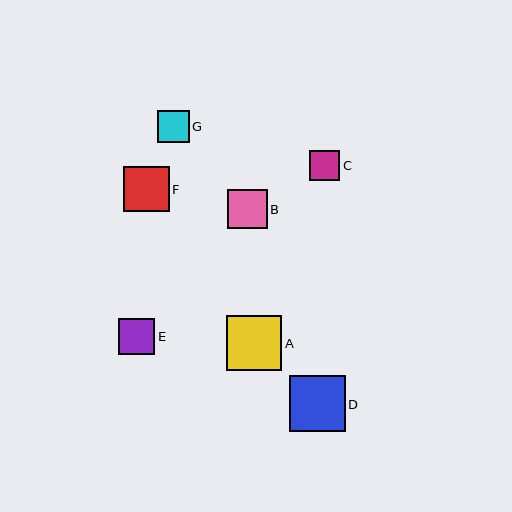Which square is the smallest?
Square C is the smallest with a size of approximately 30 pixels.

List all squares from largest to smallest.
From largest to smallest: D, A, F, B, E, G, C.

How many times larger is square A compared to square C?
Square A is approximately 1.9 times the size of square C.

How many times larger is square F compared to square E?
Square F is approximately 1.3 times the size of square E.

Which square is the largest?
Square D is the largest with a size of approximately 56 pixels.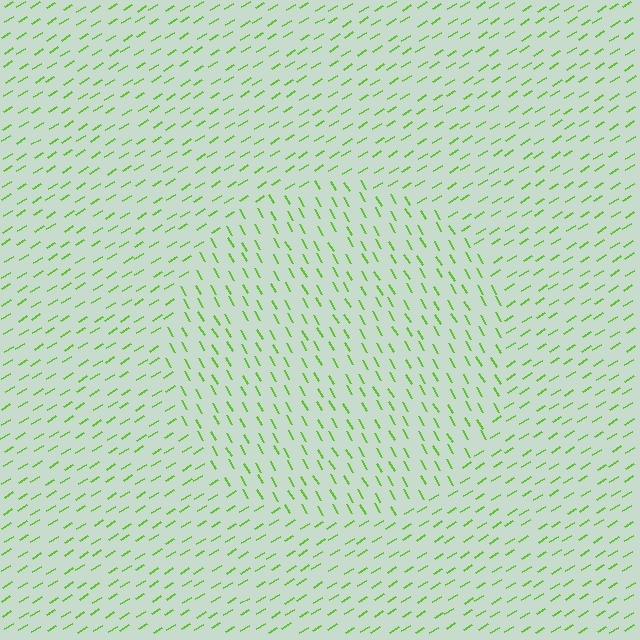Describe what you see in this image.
The image is filled with small lime line segments. A circle region in the image has lines oriented differently from the surrounding lines, creating a visible texture boundary.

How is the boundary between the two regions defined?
The boundary is defined purely by a change in line orientation (approximately 89 degrees difference). All lines are the same color and thickness.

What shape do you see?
I see a circle.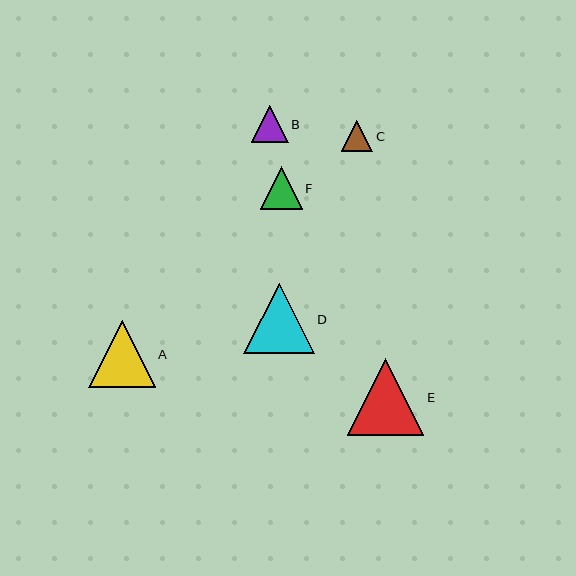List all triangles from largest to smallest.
From largest to smallest: E, D, A, F, B, C.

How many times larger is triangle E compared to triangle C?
Triangle E is approximately 2.4 times the size of triangle C.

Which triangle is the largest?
Triangle E is the largest with a size of approximately 77 pixels.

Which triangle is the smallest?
Triangle C is the smallest with a size of approximately 31 pixels.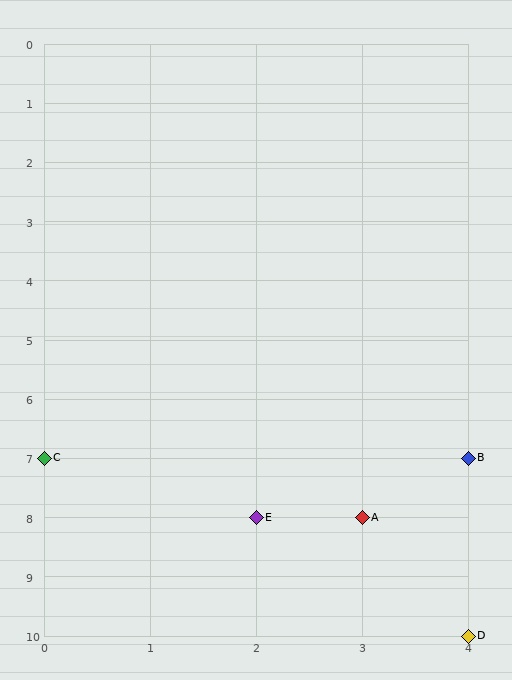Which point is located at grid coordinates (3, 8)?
Point A is at (3, 8).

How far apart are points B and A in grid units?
Points B and A are 1 column and 1 row apart (about 1.4 grid units diagonally).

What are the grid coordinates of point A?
Point A is at grid coordinates (3, 8).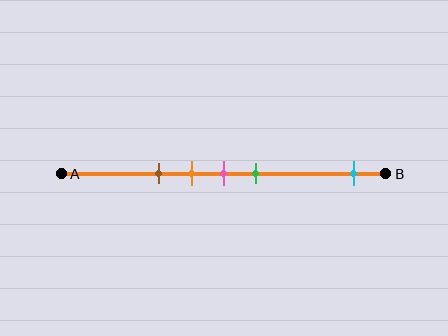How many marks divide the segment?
There are 5 marks dividing the segment.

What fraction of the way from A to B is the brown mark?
The brown mark is approximately 30% (0.3) of the way from A to B.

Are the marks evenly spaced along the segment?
No, the marks are not evenly spaced.